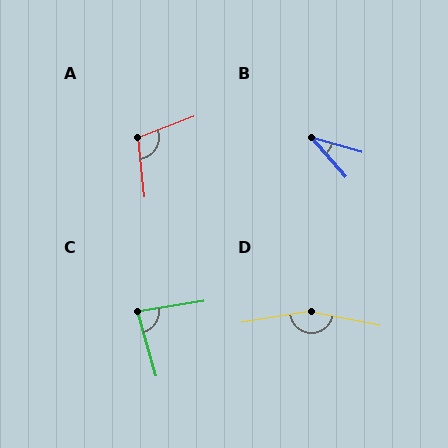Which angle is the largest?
D, at approximately 160 degrees.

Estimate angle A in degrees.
Approximately 104 degrees.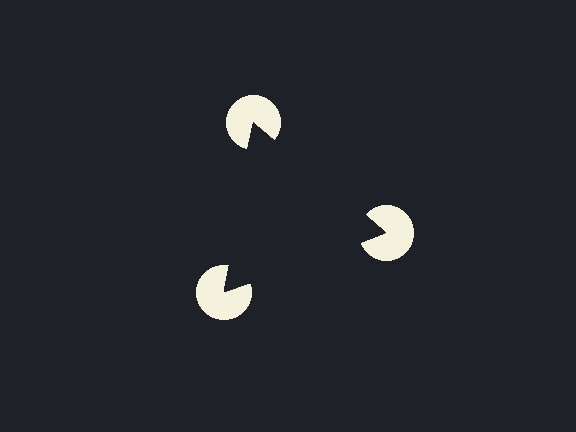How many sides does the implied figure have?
3 sides.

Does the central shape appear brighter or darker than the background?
It typically appears slightly darker than the background, even though no actual brightness change is drawn.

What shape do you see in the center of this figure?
An illusory triangle — its edges are inferred from the aligned wedge cuts in the pac-man discs, not physically drawn.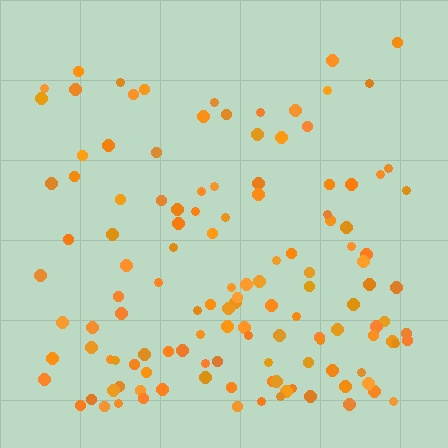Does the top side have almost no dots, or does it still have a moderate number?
Still a moderate number, just noticeably fewer than the bottom.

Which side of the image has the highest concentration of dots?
The bottom.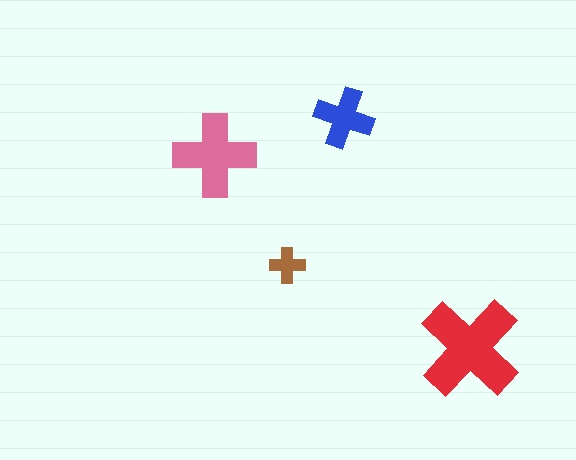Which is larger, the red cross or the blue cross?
The red one.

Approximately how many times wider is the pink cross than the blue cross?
About 1.5 times wider.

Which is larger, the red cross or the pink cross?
The red one.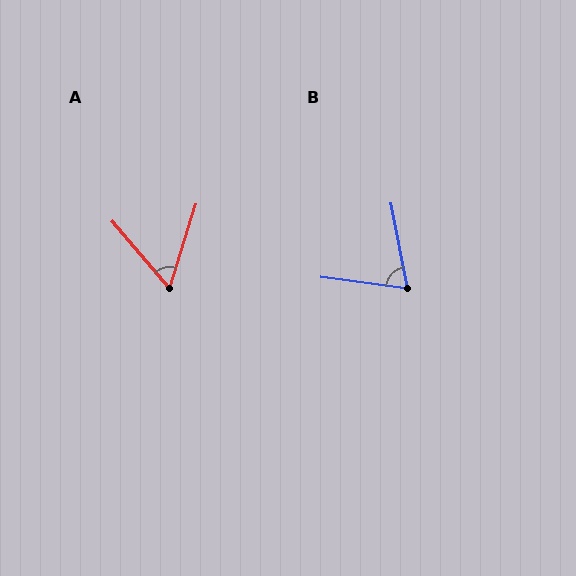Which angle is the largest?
B, at approximately 72 degrees.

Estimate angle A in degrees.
Approximately 58 degrees.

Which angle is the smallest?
A, at approximately 58 degrees.